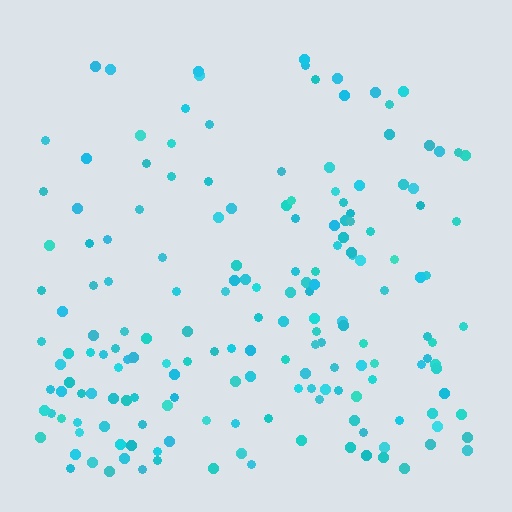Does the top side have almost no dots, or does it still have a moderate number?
Still a moderate number, just noticeably fewer than the bottom.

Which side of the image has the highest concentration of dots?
The bottom.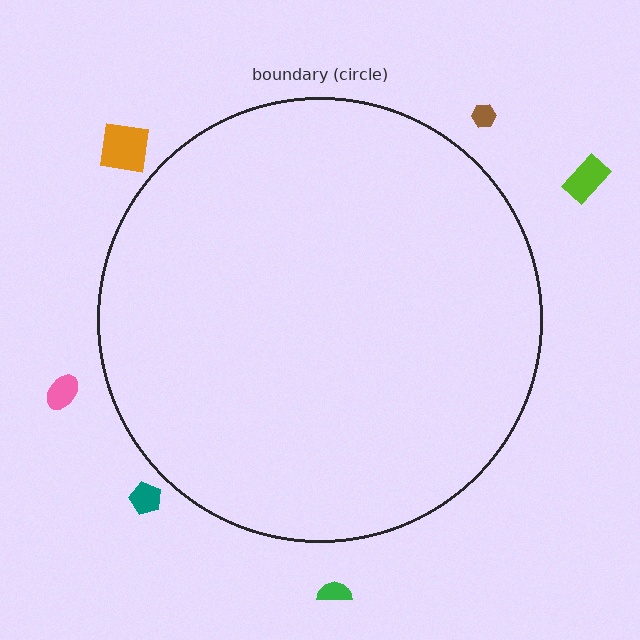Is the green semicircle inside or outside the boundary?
Outside.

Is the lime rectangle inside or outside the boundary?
Outside.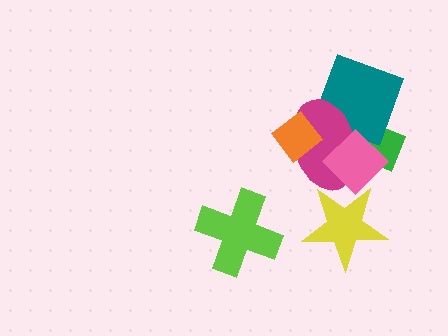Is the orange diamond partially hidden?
No, no other shape covers it.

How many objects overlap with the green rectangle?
3 objects overlap with the green rectangle.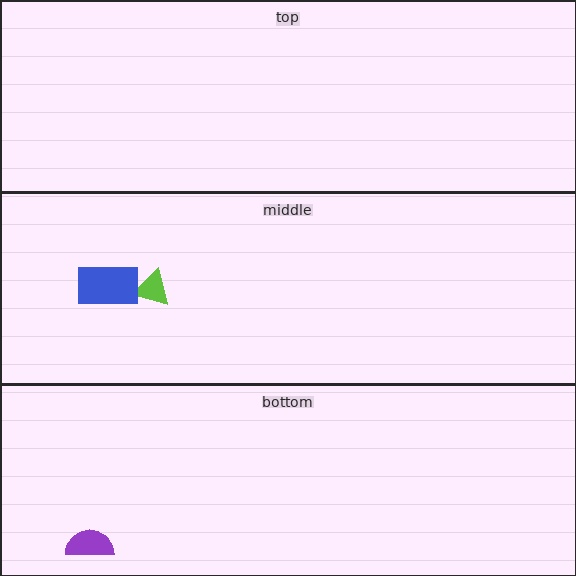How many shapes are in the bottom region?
1.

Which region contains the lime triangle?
The middle region.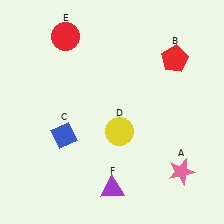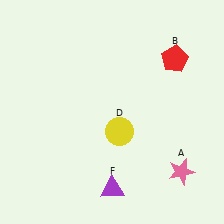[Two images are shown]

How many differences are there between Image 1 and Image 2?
There are 2 differences between the two images.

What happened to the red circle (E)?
The red circle (E) was removed in Image 2. It was in the top-left area of Image 1.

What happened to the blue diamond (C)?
The blue diamond (C) was removed in Image 2. It was in the bottom-left area of Image 1.